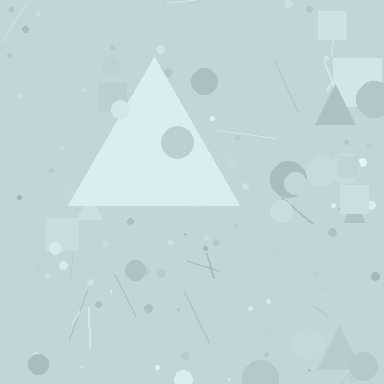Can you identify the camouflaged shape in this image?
The camouflaged shape is a triangle.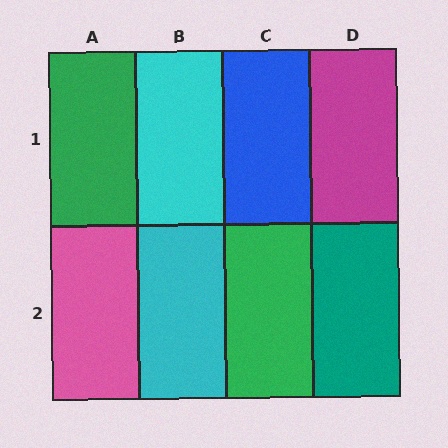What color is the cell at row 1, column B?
Cyan.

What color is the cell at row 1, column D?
Magenta.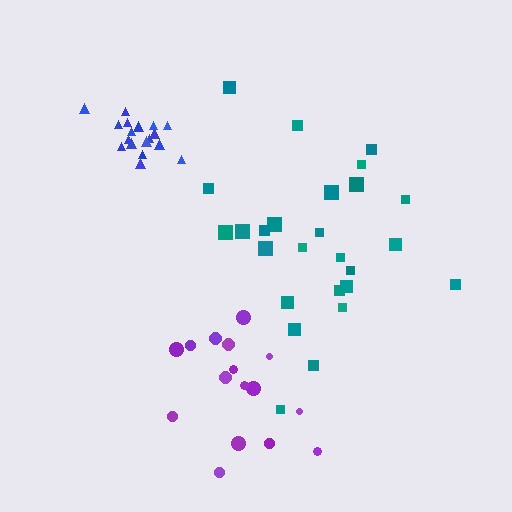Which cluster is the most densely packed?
Blue.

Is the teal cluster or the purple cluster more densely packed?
Purple.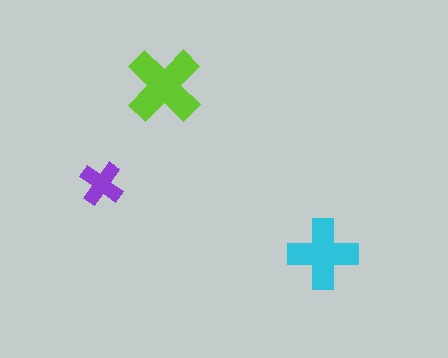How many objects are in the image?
There are 3 objects in the image.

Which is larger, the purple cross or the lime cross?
The lime one.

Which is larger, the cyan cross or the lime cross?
The lime one.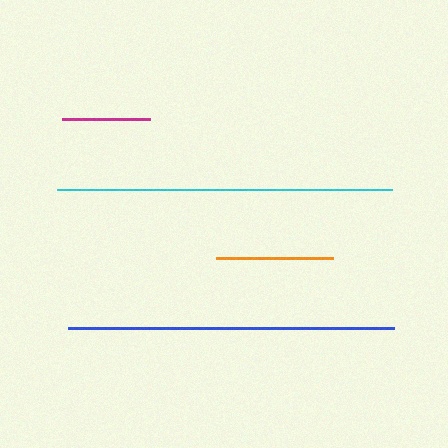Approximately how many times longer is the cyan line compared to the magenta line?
The cyan line is approximately 3.8 times the length of the magenta line.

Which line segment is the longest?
The cyan line is the longest at approximately 335 pixels.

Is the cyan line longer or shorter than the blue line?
The cyan line is longer than the blue line.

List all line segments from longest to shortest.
From longest to shortest: cyan, blue, orange, magenta.